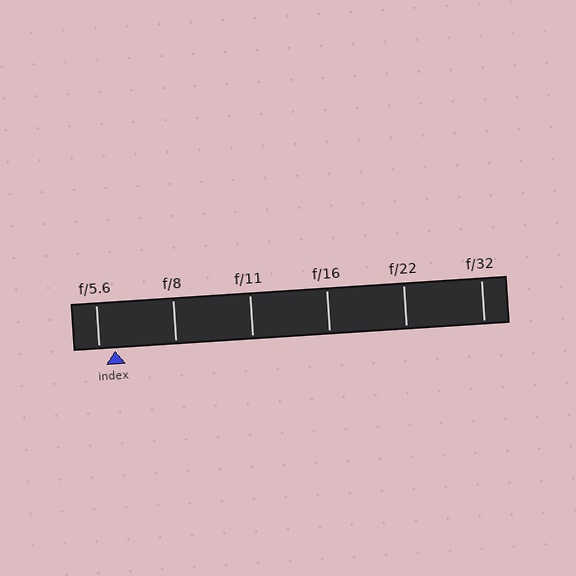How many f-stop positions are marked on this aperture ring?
There are 6 f-stop positions marked.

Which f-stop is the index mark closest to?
The index mark is closest to f/5.6.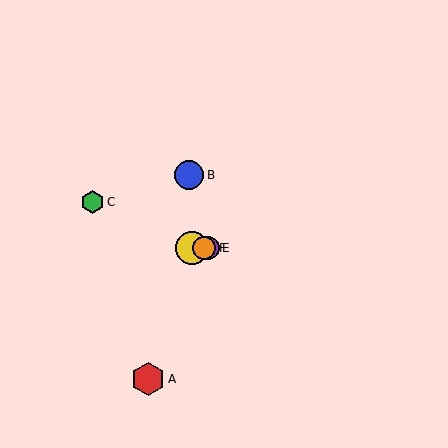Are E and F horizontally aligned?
Yes, both are at y≈248.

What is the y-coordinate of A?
Object A is at y≈379.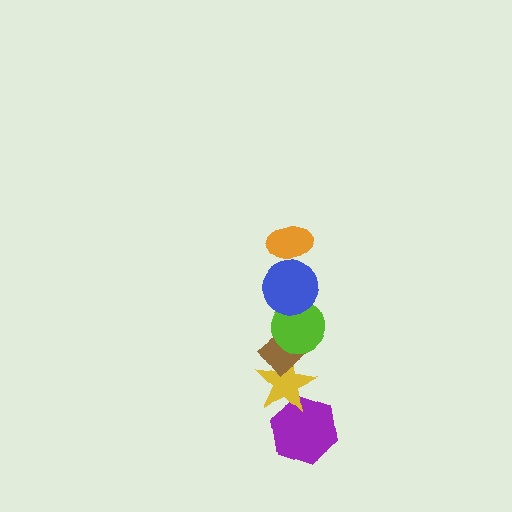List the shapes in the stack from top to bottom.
From top to bottom: the orange ellipse, the blue circle, the lime circle, the brown rectangle, the yellow star, the purple hexagon.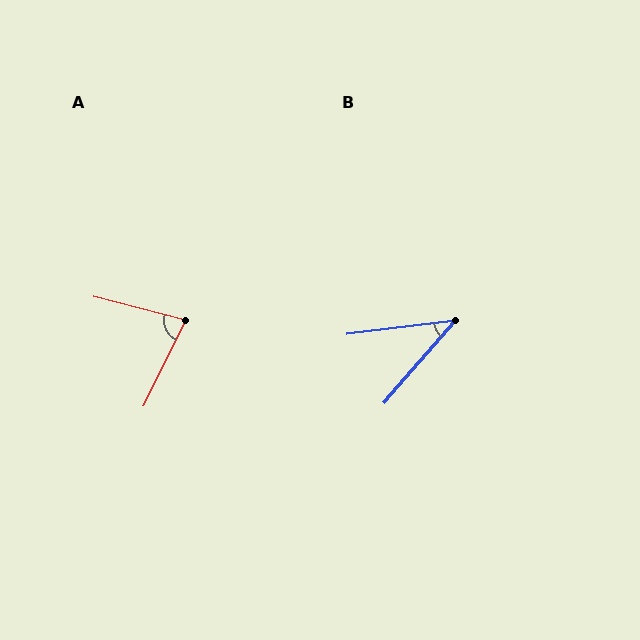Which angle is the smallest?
B, at approximately 42 degrees.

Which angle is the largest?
A, at approximately 78 degrees.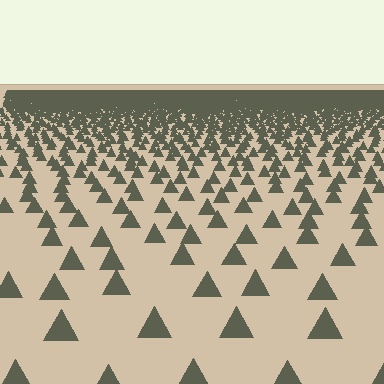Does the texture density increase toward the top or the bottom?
Density increases toward the top.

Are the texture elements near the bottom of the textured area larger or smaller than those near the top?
Larger. Near the bottom, elements are closer to the viewer and appear at a bigger on-screen size.